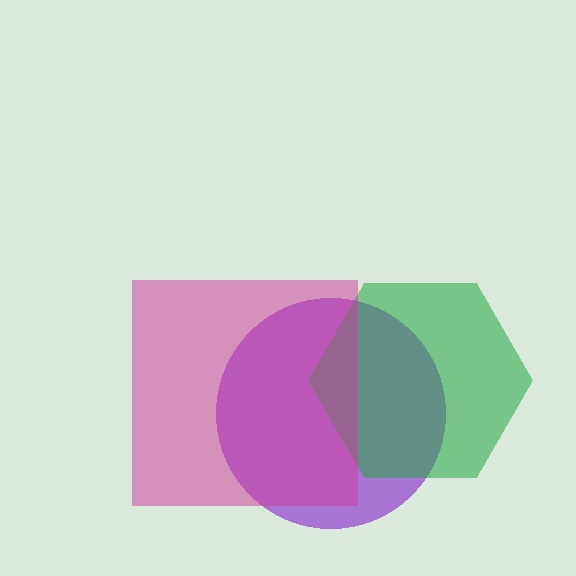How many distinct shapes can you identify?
There are 3 distinct shapes: a purple circle, a green hexagon, a magenta square.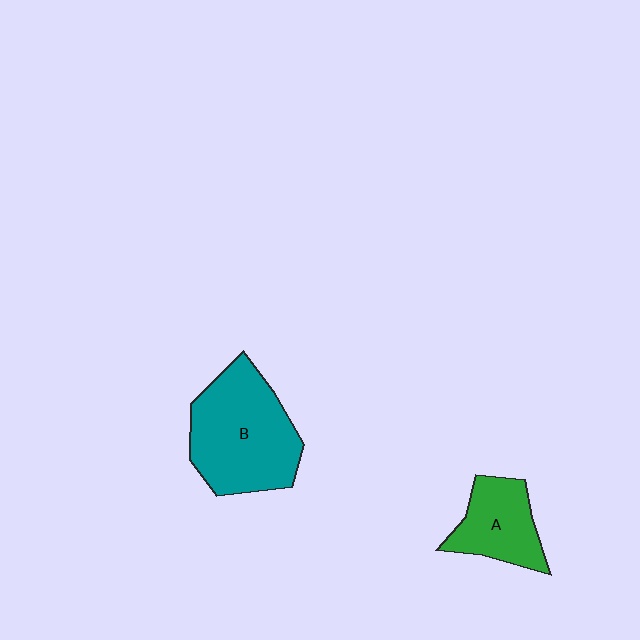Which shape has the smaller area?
Shape A (green).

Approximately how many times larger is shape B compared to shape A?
Approximately 1.8 times.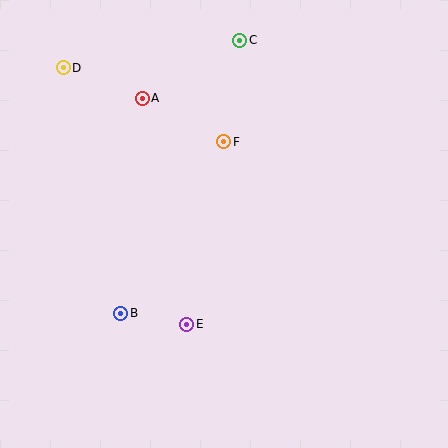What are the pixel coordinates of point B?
Point B is at (121, 313).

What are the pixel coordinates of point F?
Point F is at (224, 142).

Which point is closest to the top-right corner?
Point C is closest to the top-right corner.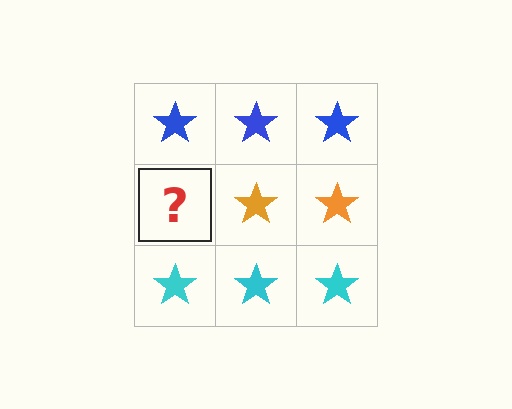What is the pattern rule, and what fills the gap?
The rule is that each row has a consistent color. The gap should be filled with an orange star.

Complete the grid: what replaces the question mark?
The question mark should be replaced with an orange star.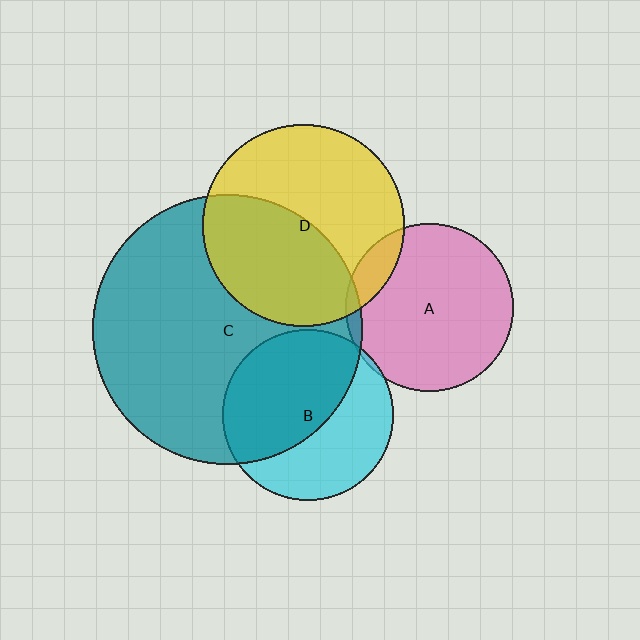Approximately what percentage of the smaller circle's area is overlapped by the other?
Approximately 55%.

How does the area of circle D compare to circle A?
Approximately 1.4 times.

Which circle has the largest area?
Circle C (teal).